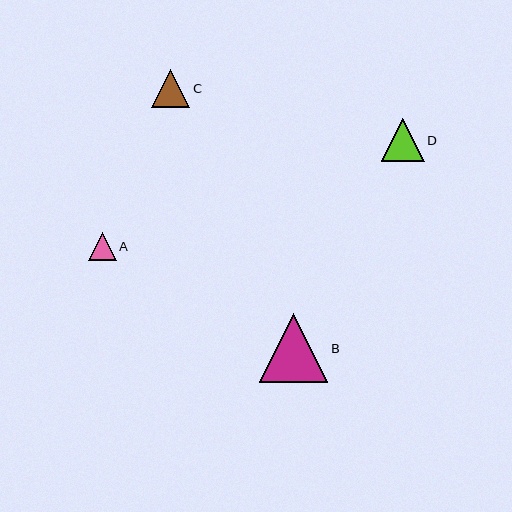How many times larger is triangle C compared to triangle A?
Triangle C is approximately 1.4 times the size of triangle A.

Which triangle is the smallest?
Triangle A is the smallest with a size of approximately 28 pixels.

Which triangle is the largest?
Triangle B is the largest with a size of approximately 68 pixels.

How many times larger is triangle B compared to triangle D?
Triangle B is approximately 1.6 times the size of triangle D.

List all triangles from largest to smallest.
From largest to smallest: B, D, C, A.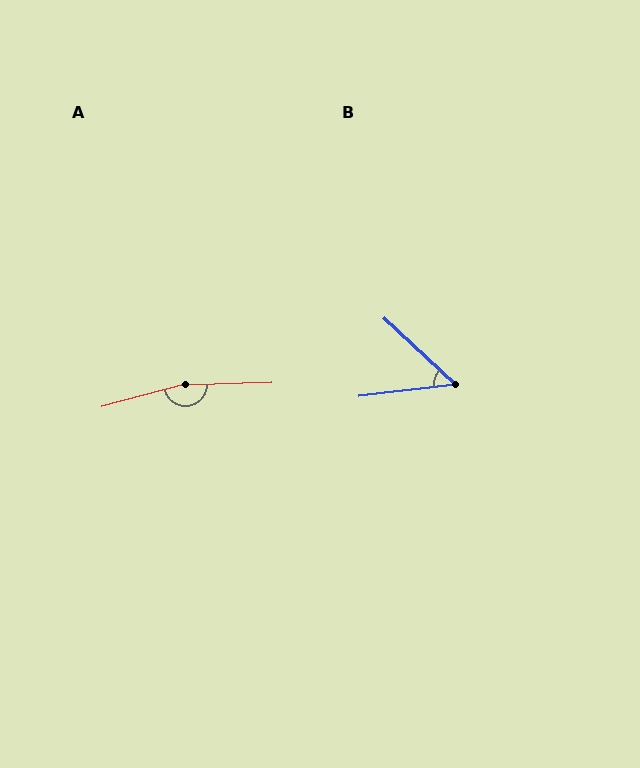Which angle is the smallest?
B, at approximately 50 degrees.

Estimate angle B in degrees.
Approximately 50 degrees.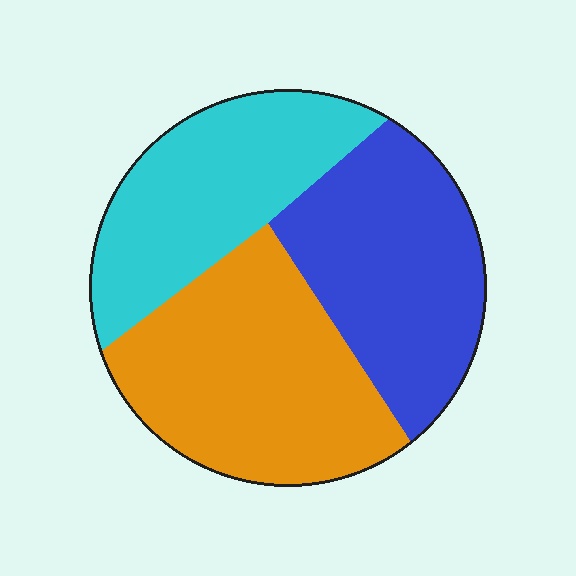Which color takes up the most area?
Orange, at roughly 40%.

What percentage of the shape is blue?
Blue covers around 35% of the shape.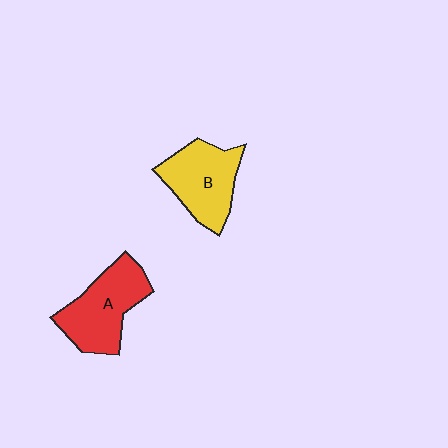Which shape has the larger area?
Shape A (red).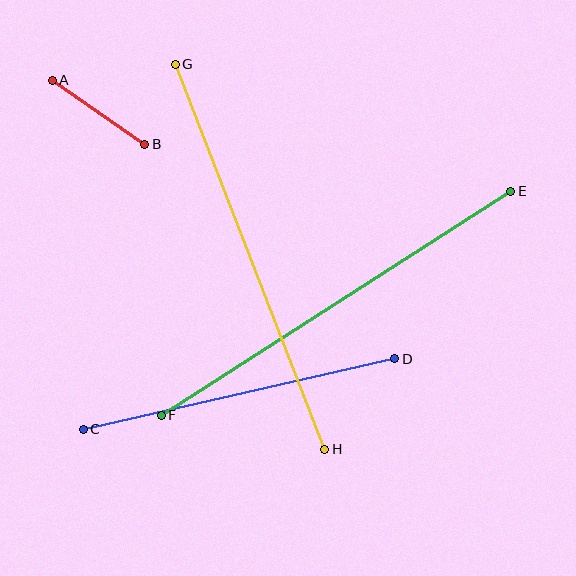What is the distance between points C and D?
The distance is approximately 319 pixels.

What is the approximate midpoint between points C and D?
The midpoint is at approximately (239, 394) pixels.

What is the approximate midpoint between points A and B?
The midpoint is at approximately (99, 112) pixels.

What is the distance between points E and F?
The distance is approximately 415 pixels.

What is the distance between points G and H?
The distance is approximately 413 pixels.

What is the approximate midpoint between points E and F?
The midpoint is at approximately (336, 303) pixels.